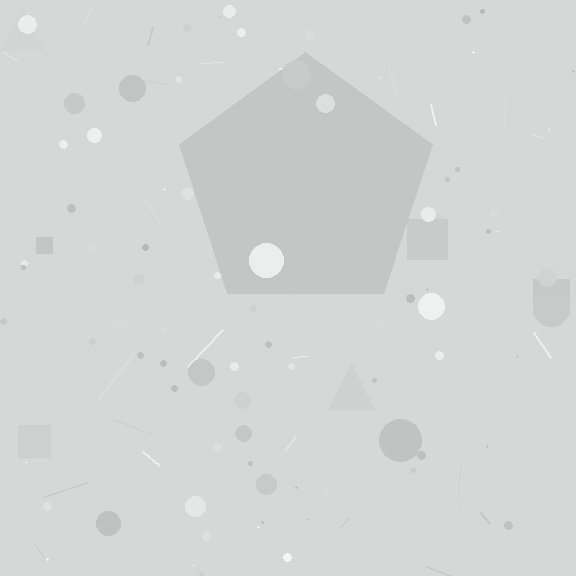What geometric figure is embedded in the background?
A pentagon is embedded in the background.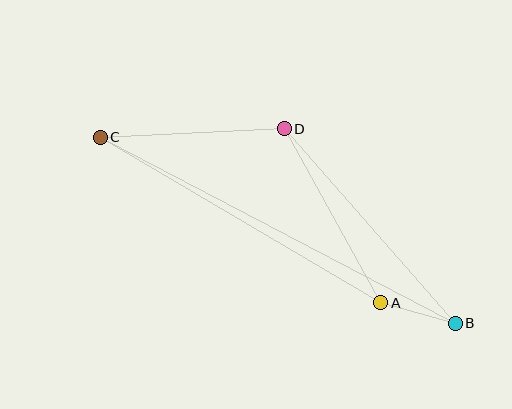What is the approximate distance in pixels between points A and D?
The distance between A and D is approximately 199 pixels.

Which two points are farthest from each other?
Points B and C are farthest from each other.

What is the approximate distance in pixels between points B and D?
The distance between B and D is approximately 259 pixels.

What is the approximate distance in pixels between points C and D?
The distance between C and D is approximately 184 pixels.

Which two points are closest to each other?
Points A and B are closest to each other.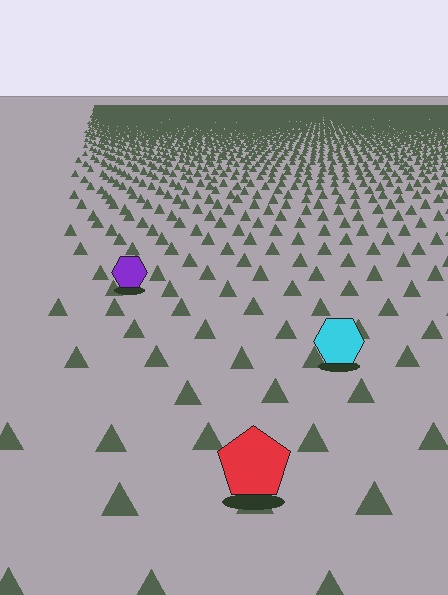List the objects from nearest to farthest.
From nearest to farthest: the red pentagon, the cyan hexagon, the purple hexagon.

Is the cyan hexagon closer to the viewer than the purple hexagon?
Yes. The cyan hexagon is closer — you can tell from the texture gradient: the ground texture is coarser near it.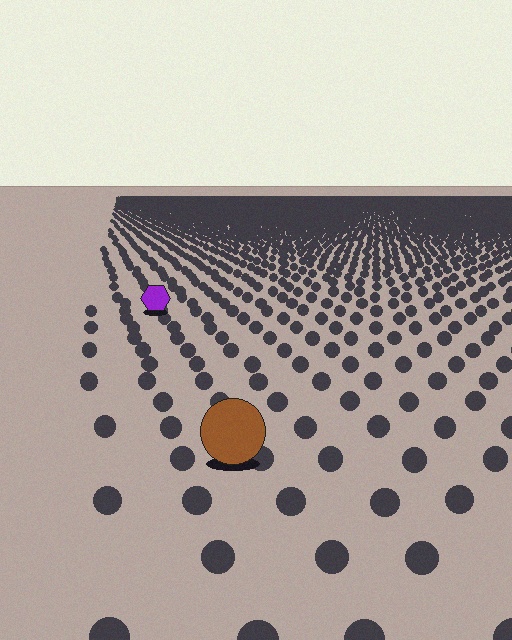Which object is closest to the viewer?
The brown circle is closest. The texture marks near it are larger and more spread out.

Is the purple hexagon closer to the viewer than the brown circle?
No. The brown circle is closer — you can tell from the texture gradient: the ground texture is coarser near it.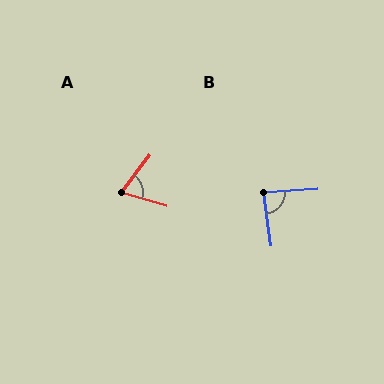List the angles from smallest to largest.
A (70°), B (86°).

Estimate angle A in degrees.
Approximately 70 degrees.